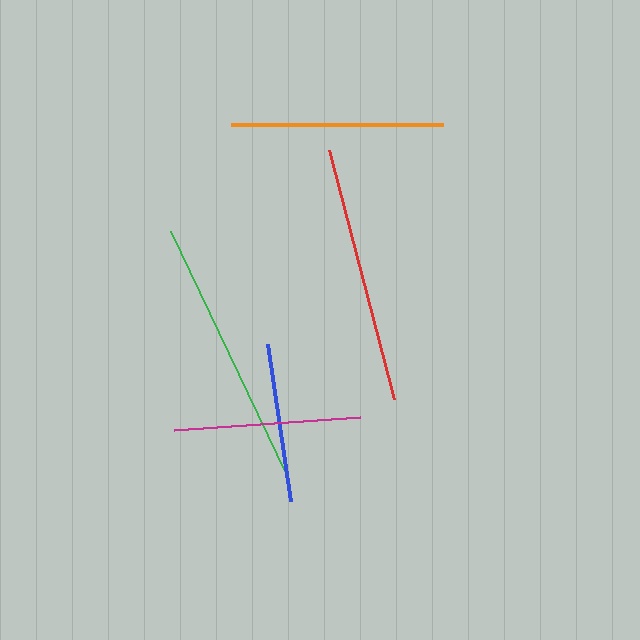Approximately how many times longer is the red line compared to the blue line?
The red line is approximately 1.6 times the length of the blue line.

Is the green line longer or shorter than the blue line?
The green line is longer than the blue line.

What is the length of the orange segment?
The orange segment is approximately 212 pixels long.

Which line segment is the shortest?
The blue line is the shortest at approximately 159 pixels.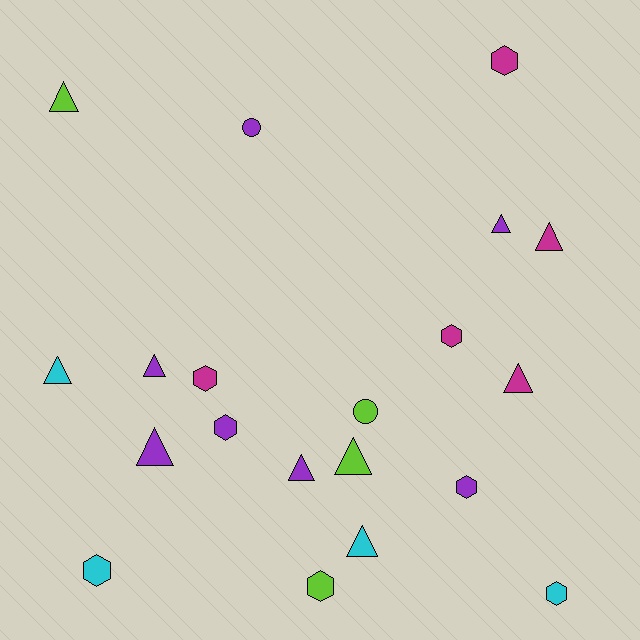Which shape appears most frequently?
Triangle, with 10 objects.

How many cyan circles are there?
There are no cyan circles.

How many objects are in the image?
There are 20 objects.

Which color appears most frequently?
Purple, with 7 objects.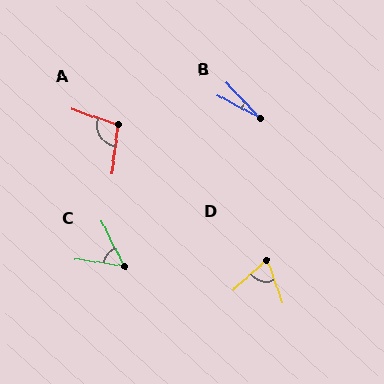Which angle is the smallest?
B, at approximately 19 degrees.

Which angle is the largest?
A, at approximately 101 degrees.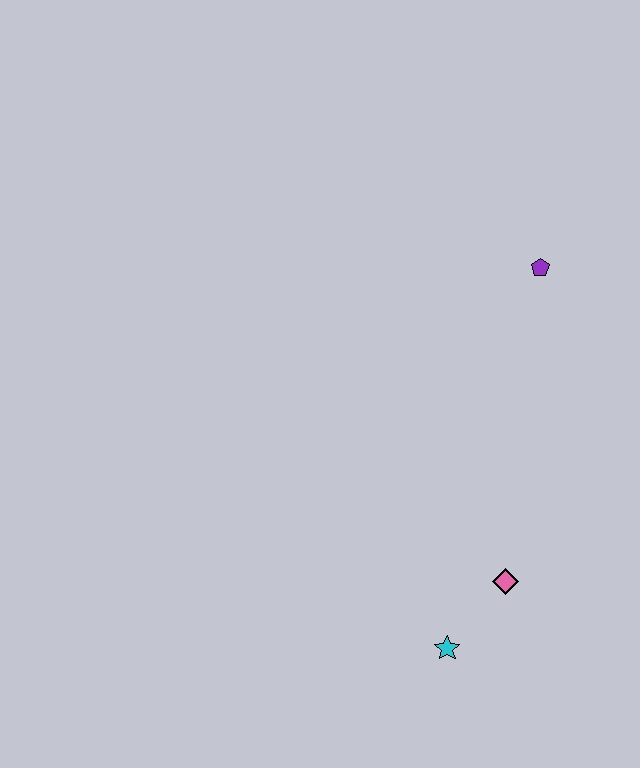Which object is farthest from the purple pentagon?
The cyan star is farthest from the purple pentagon.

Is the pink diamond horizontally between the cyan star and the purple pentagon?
Yes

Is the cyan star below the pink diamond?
Yes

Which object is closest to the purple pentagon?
The pink diamond is closest to the purple pentagon.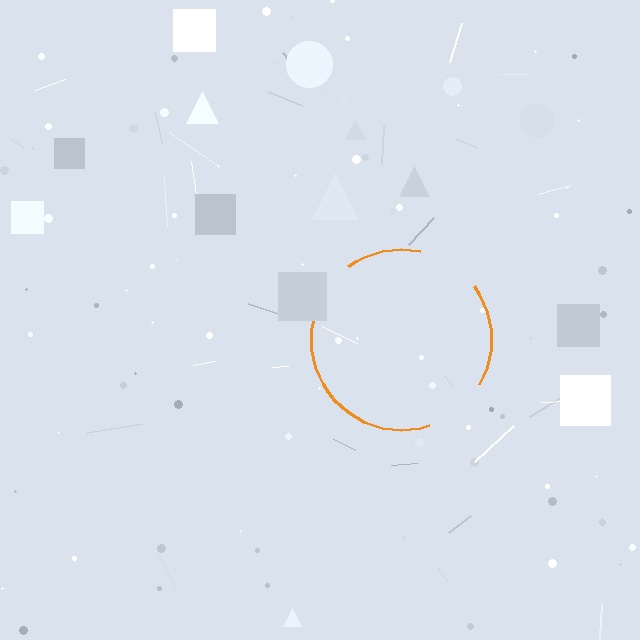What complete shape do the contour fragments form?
The contour fragments form a circle.